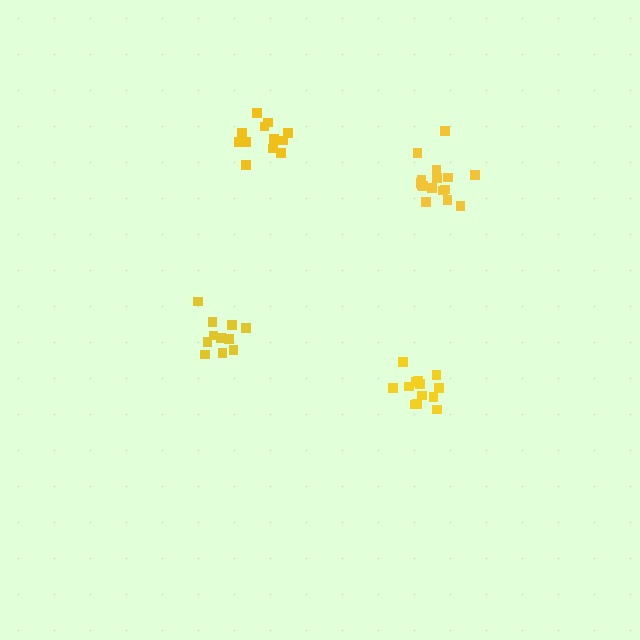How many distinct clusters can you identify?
There are 4 distinct clusters.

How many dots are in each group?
Group 1: 13 dots, Group 2: 11 dots, Group 3: 12 dots, Group 4: 16 dots (52 total).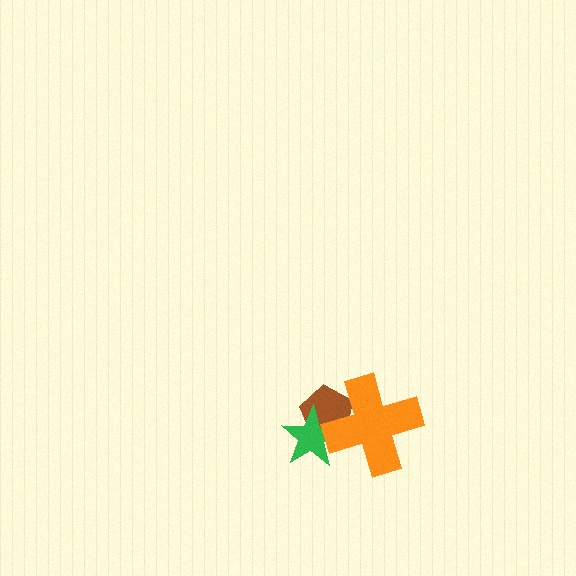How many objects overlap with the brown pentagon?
2 objects overlap with the brown pentagon.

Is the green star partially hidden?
Yes, it is partially covered by another shape.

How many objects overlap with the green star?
2 objects overlap with the green star.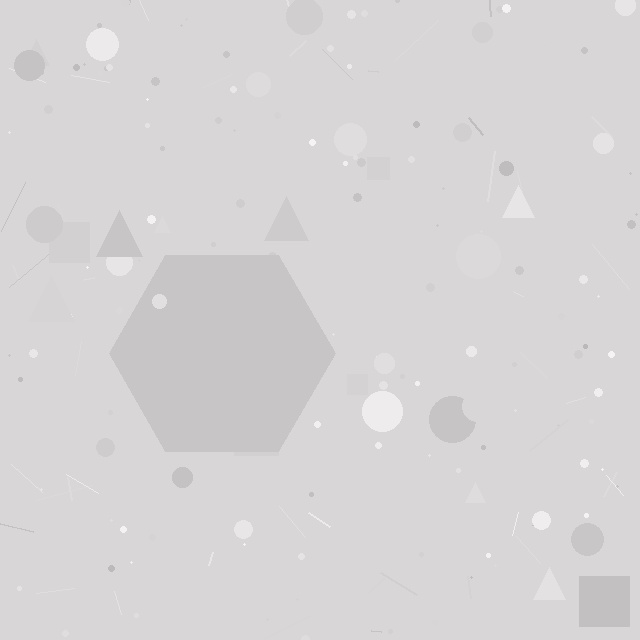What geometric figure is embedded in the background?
A hexagon is embedded in the background.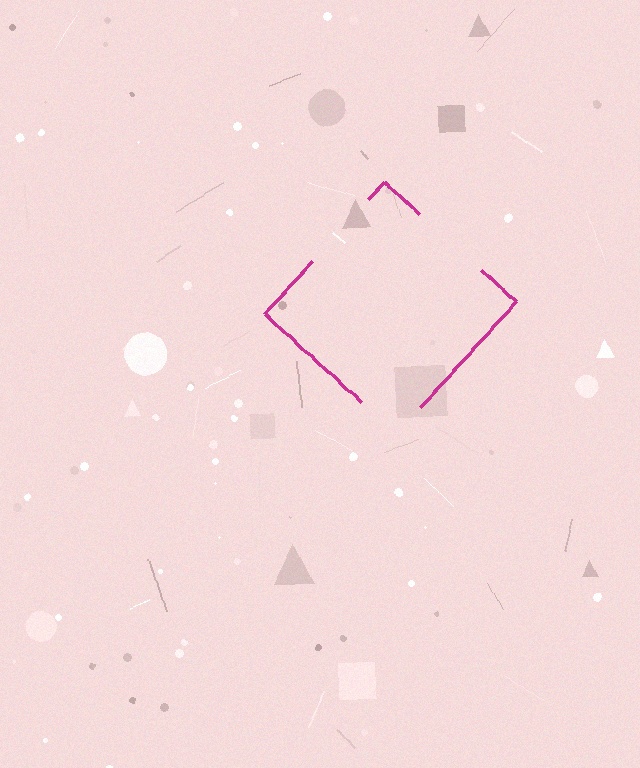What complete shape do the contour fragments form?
The contour fragments form a diamond.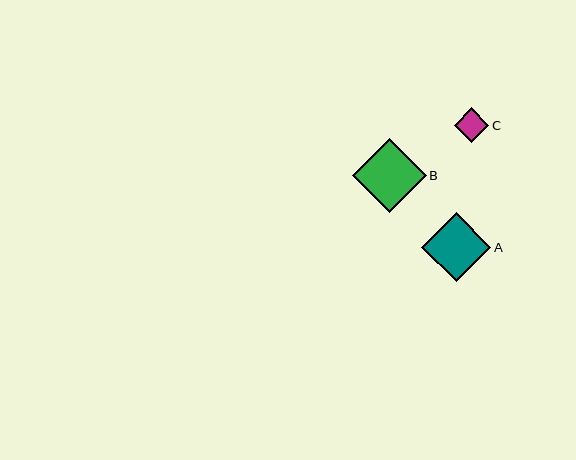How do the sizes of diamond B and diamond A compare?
Diamond B and diamond A are approximately the same size.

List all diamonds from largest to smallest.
From largest to smallest: B, A, C.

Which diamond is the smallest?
Diamond C is the smallest with a size of approximately 35 pixels.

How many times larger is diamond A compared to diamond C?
Diamond A is approximately 2.0 times the size of diamond C.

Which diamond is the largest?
Diamond B is the largest with a size of approximately 74 pixels.